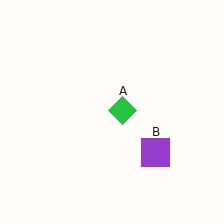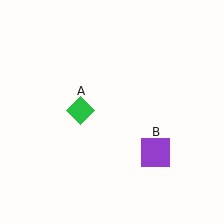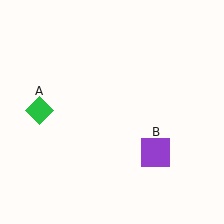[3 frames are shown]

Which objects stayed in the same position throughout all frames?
Purple square (object B) remained stationary.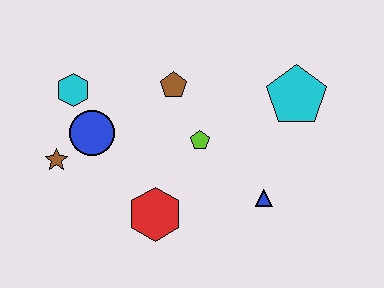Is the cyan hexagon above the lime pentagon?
Yes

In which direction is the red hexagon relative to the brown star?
The red hexagon is to the right of the brown star.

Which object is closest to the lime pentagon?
The brown pentagon is closest to the lime pentagon.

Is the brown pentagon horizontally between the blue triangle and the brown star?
Yes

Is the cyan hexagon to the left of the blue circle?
Yes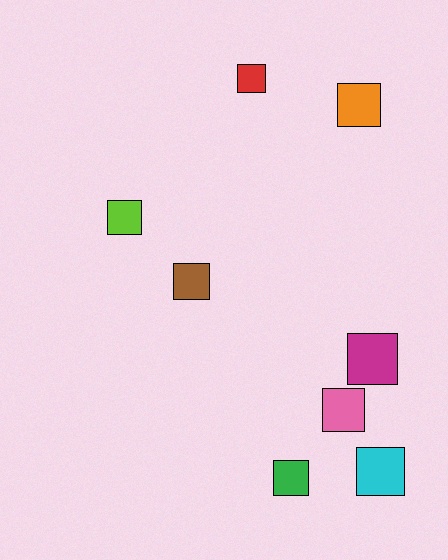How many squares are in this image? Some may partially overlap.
There are 8 squares.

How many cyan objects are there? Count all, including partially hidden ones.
There is 1 cyan object.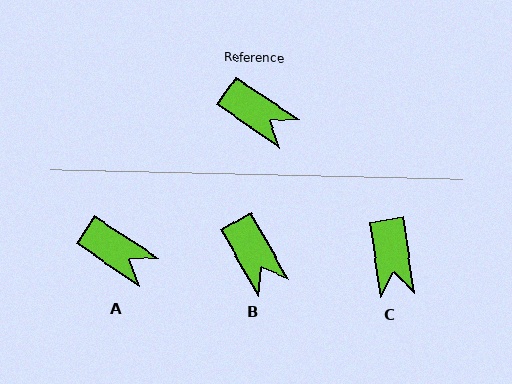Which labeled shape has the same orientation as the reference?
A.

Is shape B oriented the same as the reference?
No, it is off by about 26 degrees.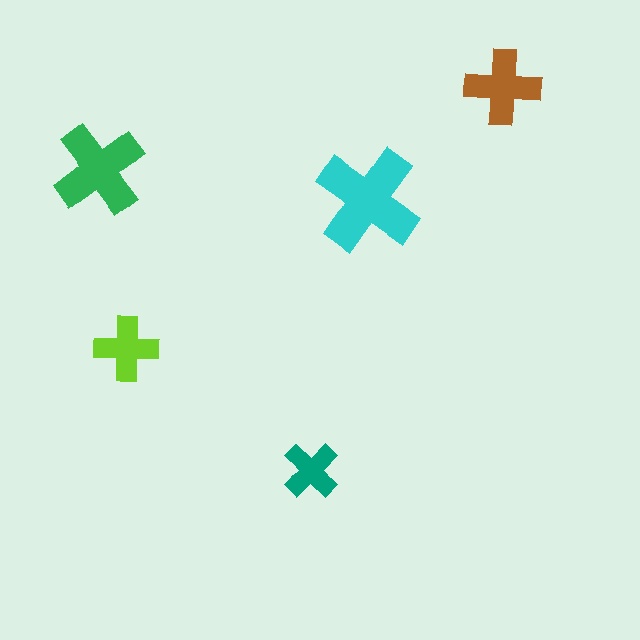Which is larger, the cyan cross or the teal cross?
The cyan one.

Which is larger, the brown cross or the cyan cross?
The cyan one.